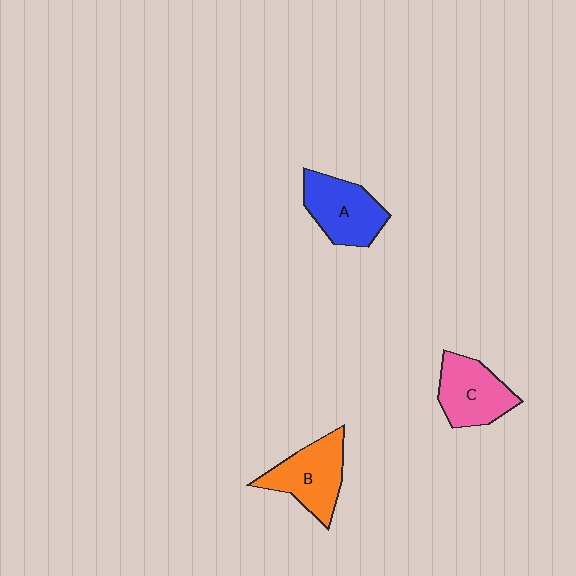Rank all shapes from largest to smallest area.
From largest to smallest: B (orange), A (blue), C (pink).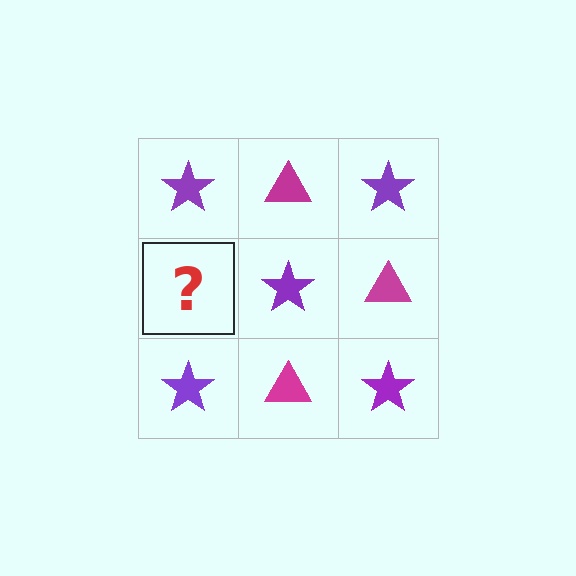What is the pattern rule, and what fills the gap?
The rule is that it alternates purple star and magenta triangle in a checkerboard pattern. The gap should be filled with a magenta triangle.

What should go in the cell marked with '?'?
The missing cell should contain a magenta triangle.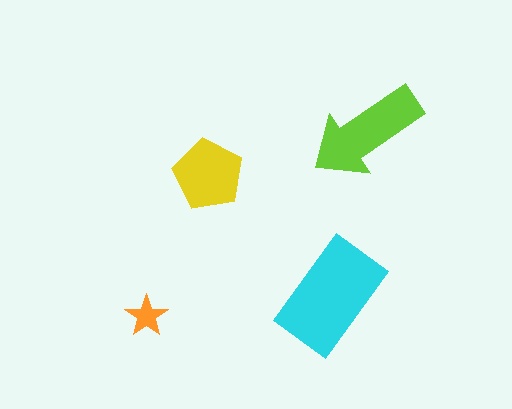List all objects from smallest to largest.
The orange star, the yellow pentagon, the lime arrow, the cyan rectangle.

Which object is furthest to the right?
The lime arrow is rightmost.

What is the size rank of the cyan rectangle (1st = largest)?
1st.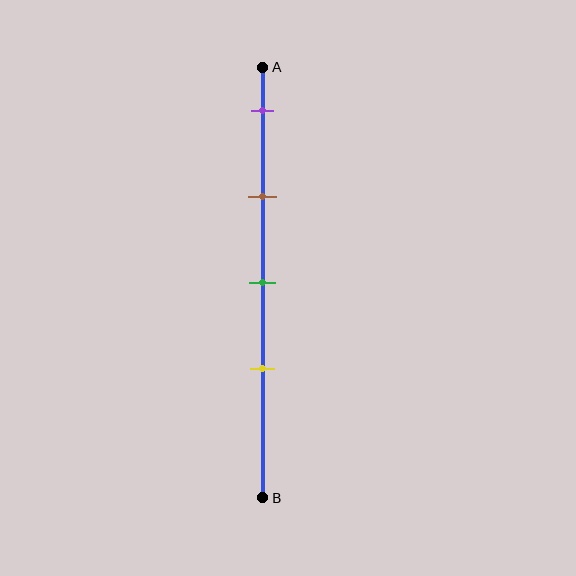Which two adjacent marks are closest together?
The green and yellow marks are the closest adjacent pair.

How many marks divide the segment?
There are 4 marks dividing the segment.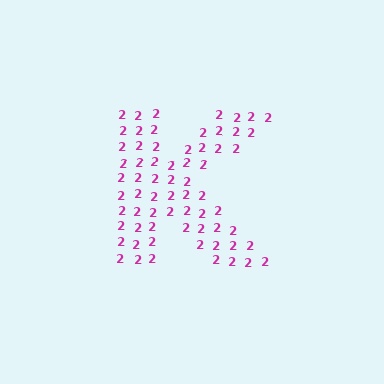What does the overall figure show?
The overall figure shows the letter K.